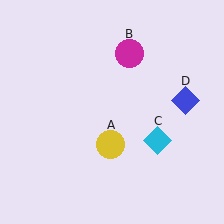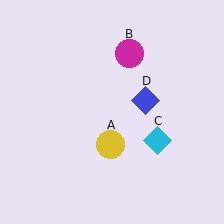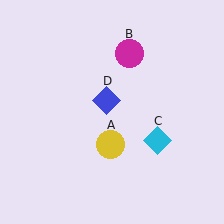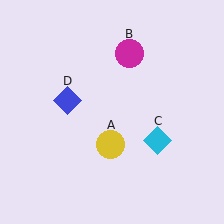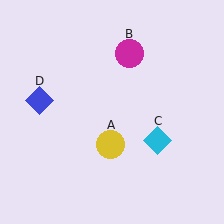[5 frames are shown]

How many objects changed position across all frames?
1 object changed position: blue diamond (object D).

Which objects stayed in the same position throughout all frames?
Yellow circle (object A) and magenta circle (object B) and cyan diamond (object C) remained stationary.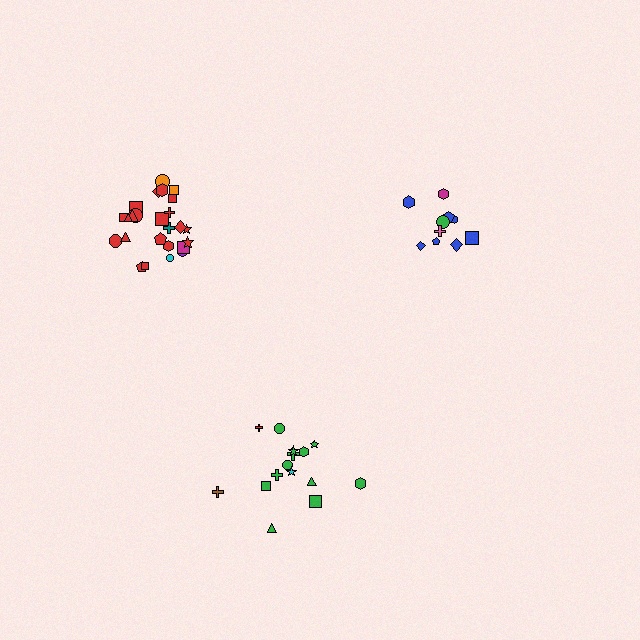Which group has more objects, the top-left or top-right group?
The top-left group.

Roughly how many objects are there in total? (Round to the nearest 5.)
Roughly 50 objects in total.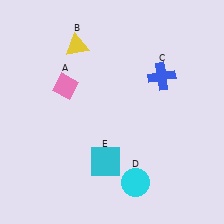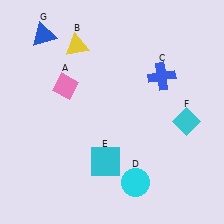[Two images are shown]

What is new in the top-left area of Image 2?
A blue triangle (G) was added in the top-left area of Image 2.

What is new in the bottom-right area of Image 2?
A cyan diamond (F) was added in the bottom-right area of Image 2.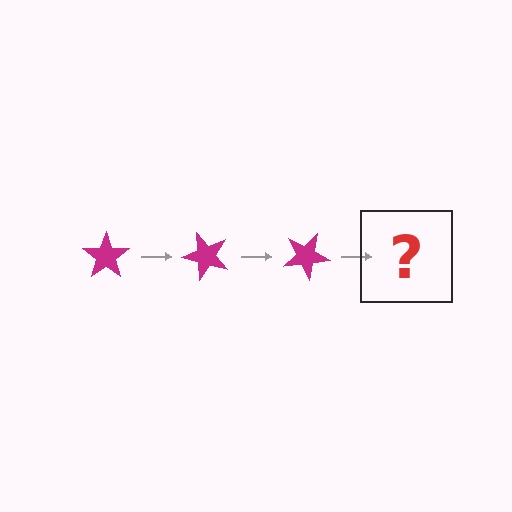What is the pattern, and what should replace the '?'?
The pattern is that the star rotates 50 degrees each step. The '?' should be a magenta star rotated 150 degrees.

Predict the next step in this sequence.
The next step is a magenta star rotated 150 degrees.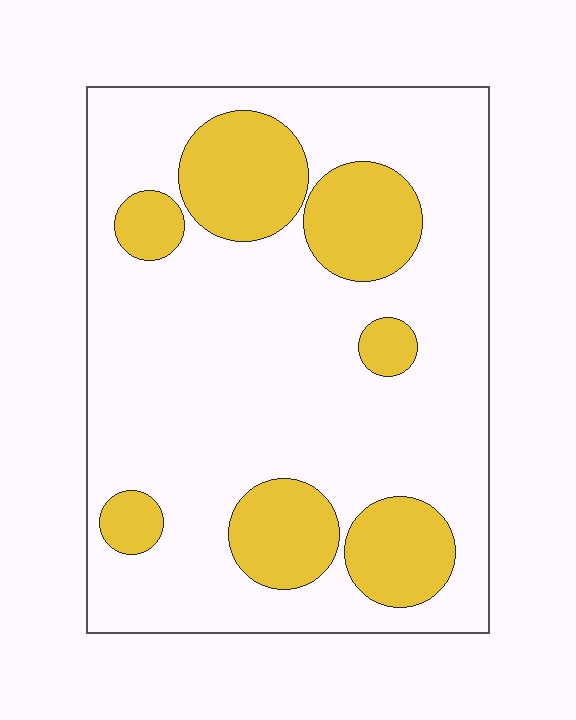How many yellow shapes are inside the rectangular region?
7.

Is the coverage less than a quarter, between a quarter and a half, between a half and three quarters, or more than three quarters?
Less than a quarter.